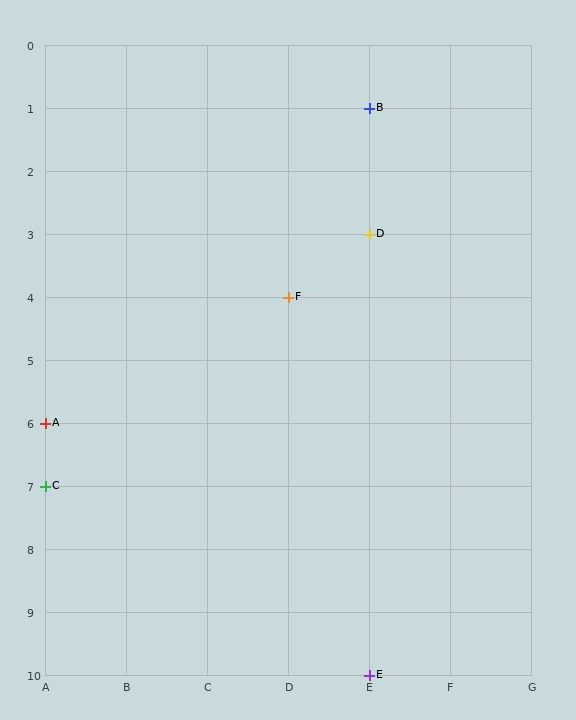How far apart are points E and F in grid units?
Points E and F are 1 column and 6 rows apart (about 6.1 grid units diagonally).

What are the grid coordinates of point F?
Point F is at grid coordinates (D, 4).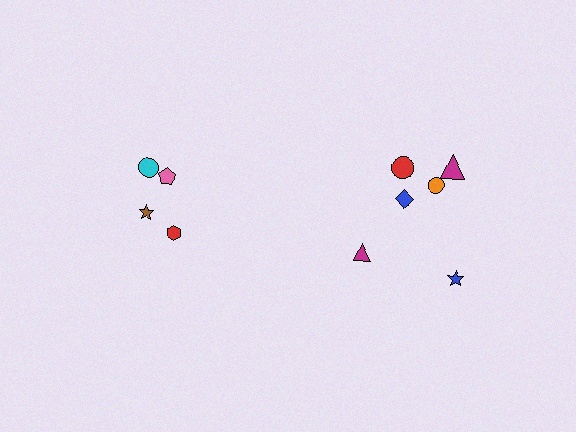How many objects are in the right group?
There are 6 objects.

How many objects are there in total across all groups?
There are 10 objects.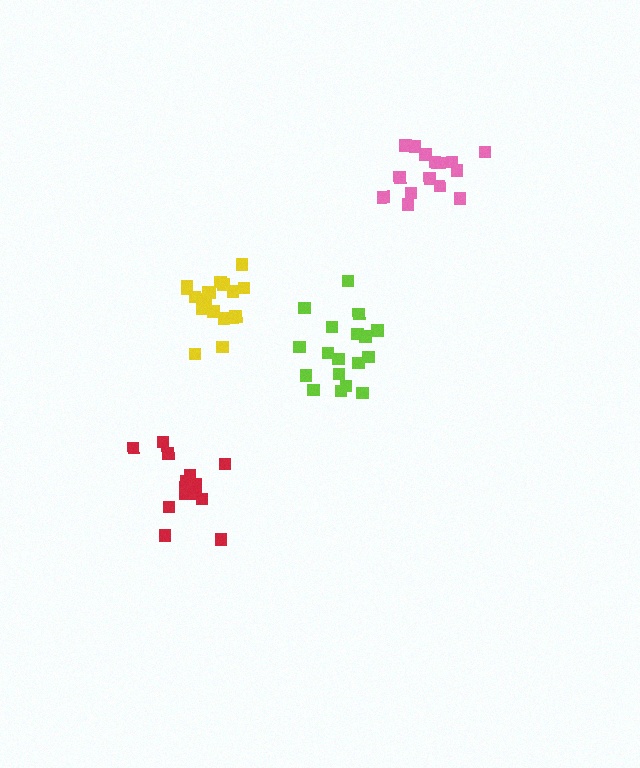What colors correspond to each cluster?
The clusters are colored: lime, red, pink, yellow.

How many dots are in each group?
Group 1: 18 dots, Group 2: 14 dots, Group 3: 16 dots, Group 4: 18 dots (66 total).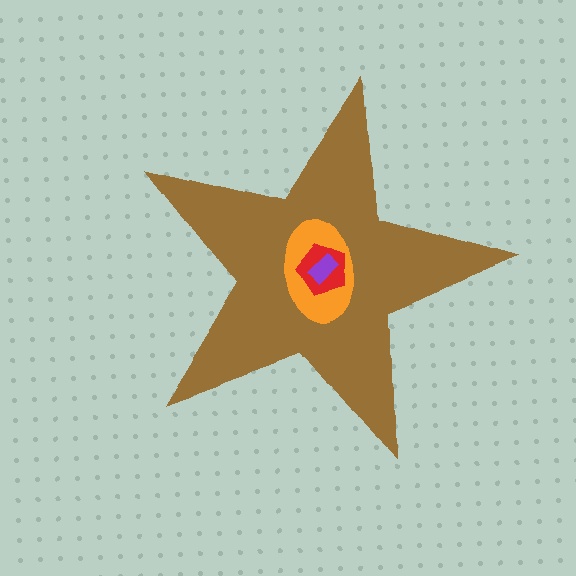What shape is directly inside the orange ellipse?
The red pentagon.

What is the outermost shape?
The brown star.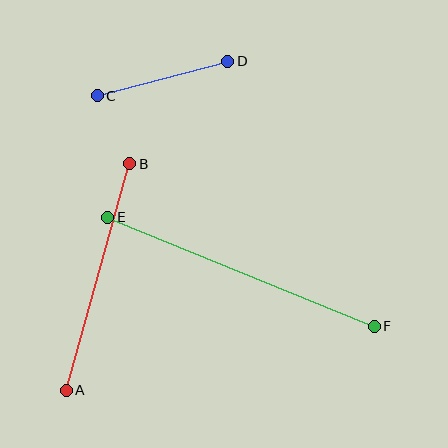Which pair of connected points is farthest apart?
Points E and F are farthest apart.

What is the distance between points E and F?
The distance is approximately 288 pixels.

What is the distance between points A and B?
The distance is approximately 235 pixels.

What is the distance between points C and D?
The distance is approximately 135 pixels.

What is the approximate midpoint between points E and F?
The midpoint is at approximately (241, 272) pixels.